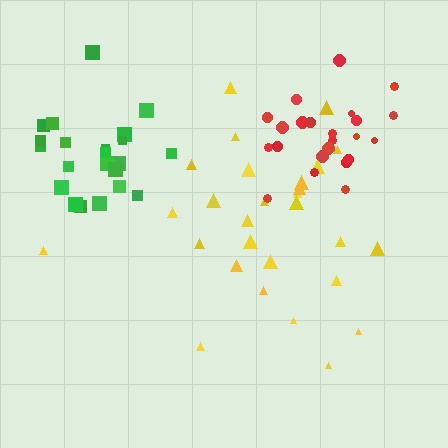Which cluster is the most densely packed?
Red.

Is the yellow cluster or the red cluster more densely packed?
Red.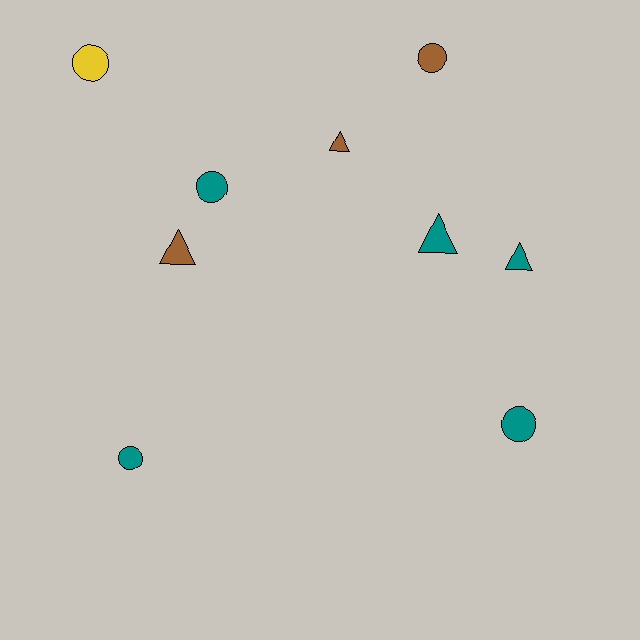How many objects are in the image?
There are 9 objects.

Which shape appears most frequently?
Circle, with 5 objects.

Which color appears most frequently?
Teal, with 5 objects.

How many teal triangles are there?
There are 2 teal triangles.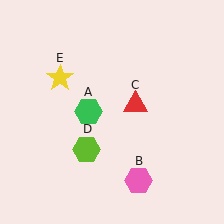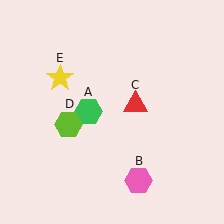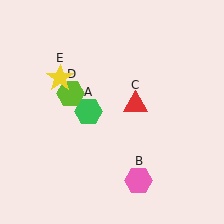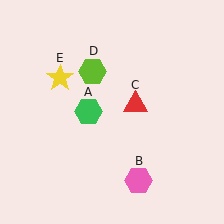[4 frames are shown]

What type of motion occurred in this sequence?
The lime hexagon (object D) rotated clockwise around the center of the scene.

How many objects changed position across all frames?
1 object changed position: lime hexagon (object D).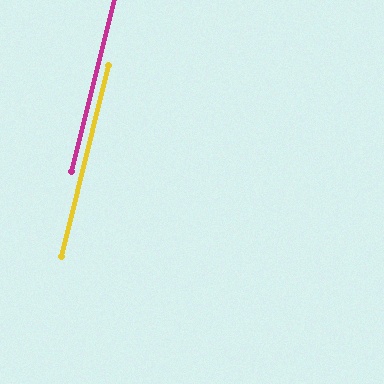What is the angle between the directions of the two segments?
Approximately 0 degrees.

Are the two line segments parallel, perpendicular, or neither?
Parallel — their directions differ by only 0.2°.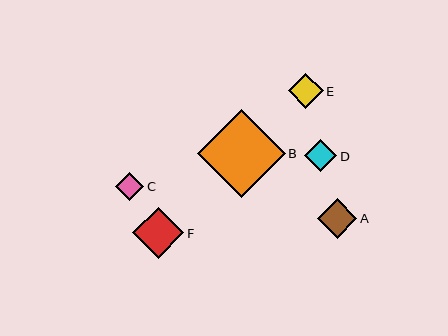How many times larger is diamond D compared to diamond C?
Diamond D is approximately 1.1 times the size of diamond C.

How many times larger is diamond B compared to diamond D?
Diamond B is approximately 2.7 times the size of diamond D.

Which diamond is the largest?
Diamond B is the largest with a size of approximately 88 pixels.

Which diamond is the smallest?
Diamond C is the smallest with a size of approximately 28 pixels.